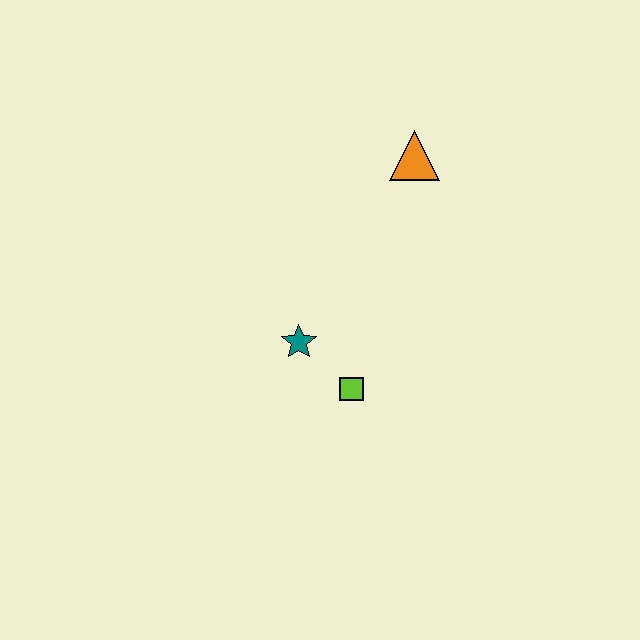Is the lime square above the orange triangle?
No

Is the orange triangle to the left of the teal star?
No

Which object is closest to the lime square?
The teal star is closest to the lime square.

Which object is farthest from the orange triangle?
The lime square is farthest from the orange triangle.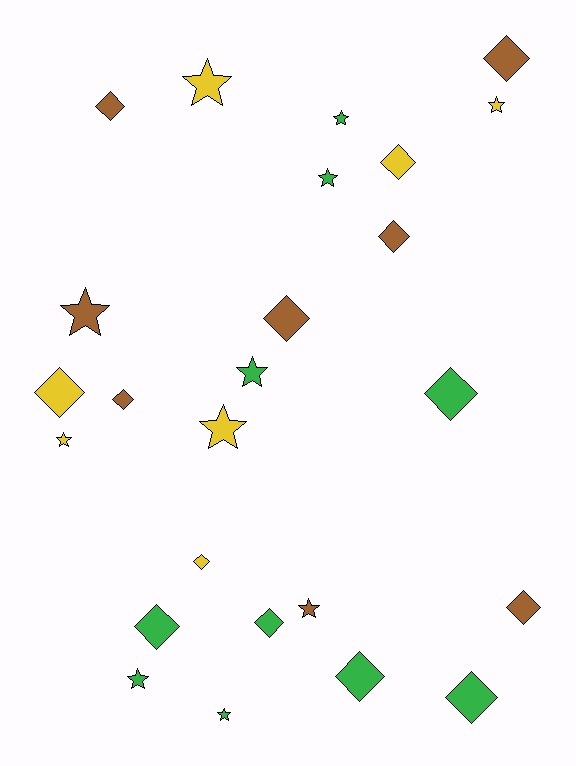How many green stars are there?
There are 5 green stars.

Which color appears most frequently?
Green, with 10 objects.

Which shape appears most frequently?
Diamond, with 14 objects.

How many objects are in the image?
There are 25 objects.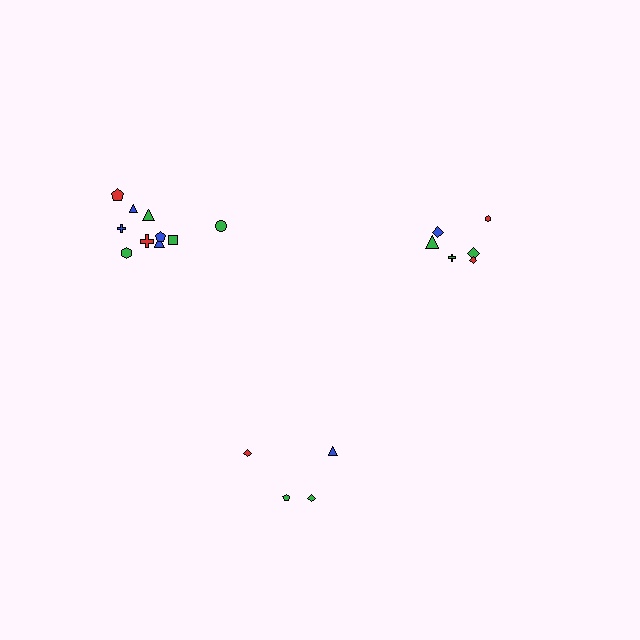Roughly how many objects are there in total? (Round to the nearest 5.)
Roughly 20 objects in total.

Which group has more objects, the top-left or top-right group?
The top-left group.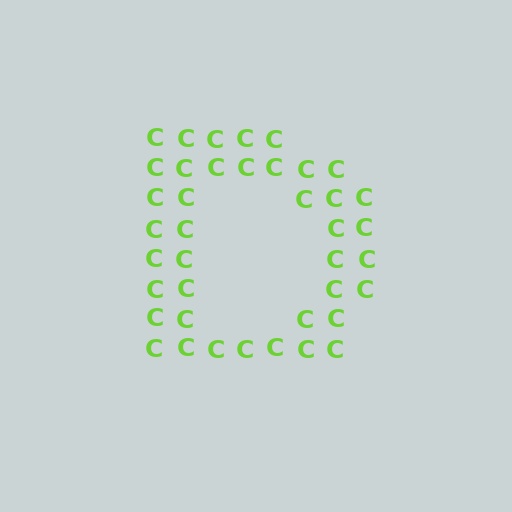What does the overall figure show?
The overall figure shows the letter D.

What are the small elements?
The small elements are letter C's.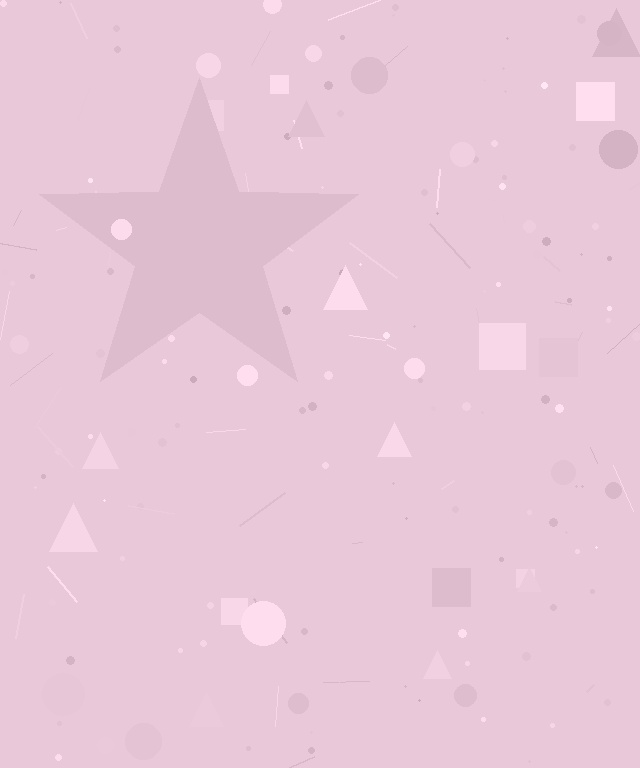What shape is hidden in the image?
A star is hidden in the image.